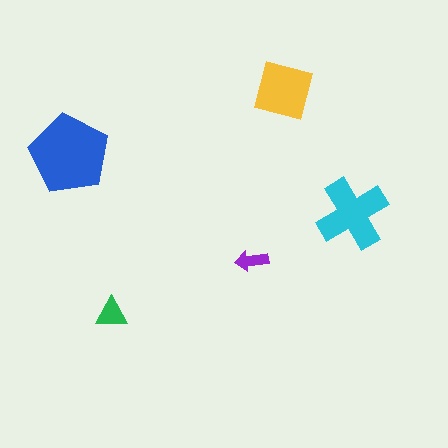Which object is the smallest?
The purple arrow.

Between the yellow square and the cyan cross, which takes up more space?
The cyan cross.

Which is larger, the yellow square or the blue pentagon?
The blue pentagon.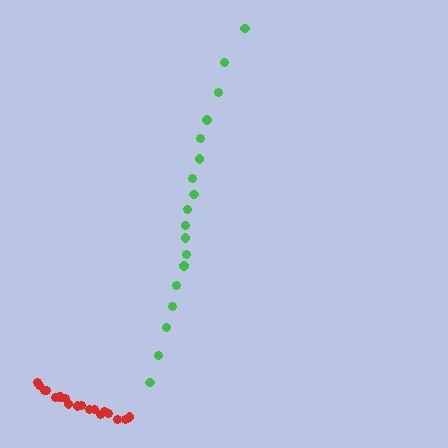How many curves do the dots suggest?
There are 2 distinct paths.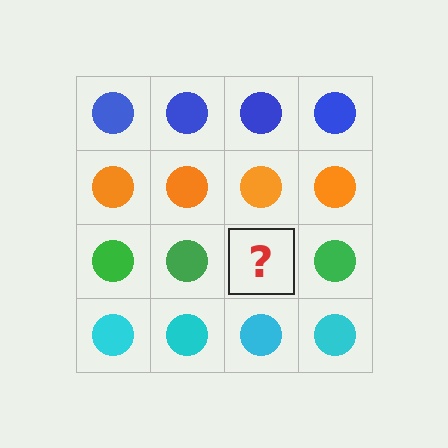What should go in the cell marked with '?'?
The missing cell should contain a green circle.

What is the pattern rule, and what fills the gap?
The rule is that each row has a consistent color. The gap should be filled with a green circle.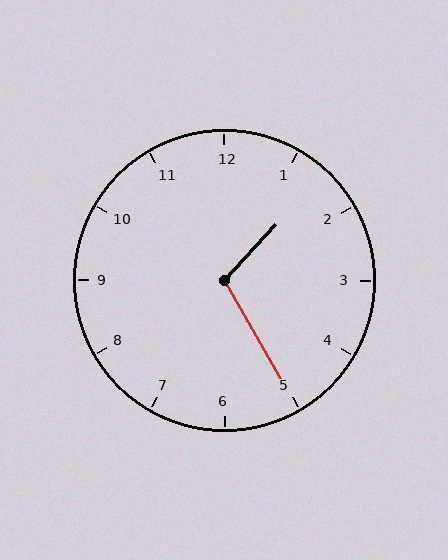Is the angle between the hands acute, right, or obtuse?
It is obtuse.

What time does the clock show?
1:25.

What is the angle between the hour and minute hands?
Approximately 108 degrees.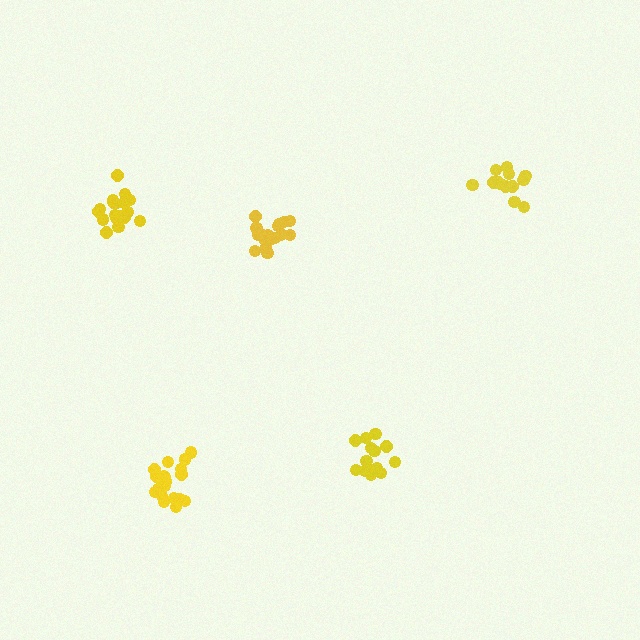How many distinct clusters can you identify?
There are 5 distinct clusters.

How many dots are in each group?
Group 1: 14 dots, Group 2: 17 dots, Group 3: 19 dots, Group 4: 14 dots, Group 5: 20 dots (84 total).